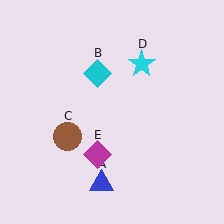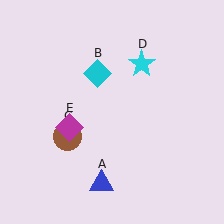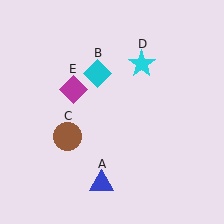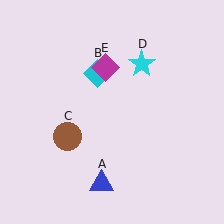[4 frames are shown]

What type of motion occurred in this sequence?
The magenta diamond (object E) rotated clockwise around the center of the scene.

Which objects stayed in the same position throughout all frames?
Blue triangle (object A) and cyan diamond (object B) and brown circle (object C) and cyan star (object D) remained stationary.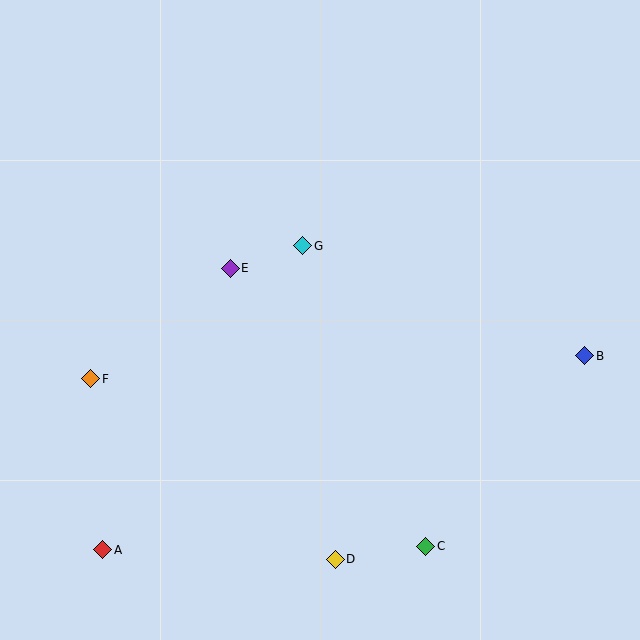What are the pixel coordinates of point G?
Point G is at (303, 246).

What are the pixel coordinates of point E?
Point E is at (230, 268).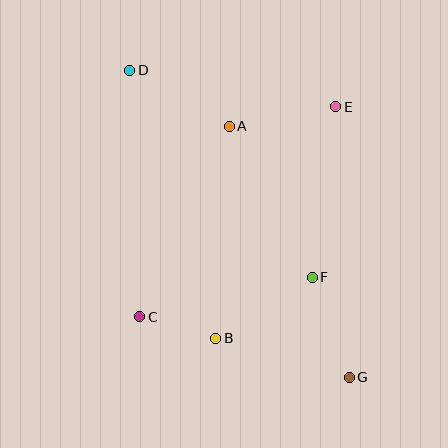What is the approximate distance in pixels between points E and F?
The distance between E and F is approximately 172 pixels.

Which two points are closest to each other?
Points B and C are closest to each other.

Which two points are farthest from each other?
Points D and G are farthest from each other.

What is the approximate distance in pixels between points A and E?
The distance between A and E is approximately 108 pixels.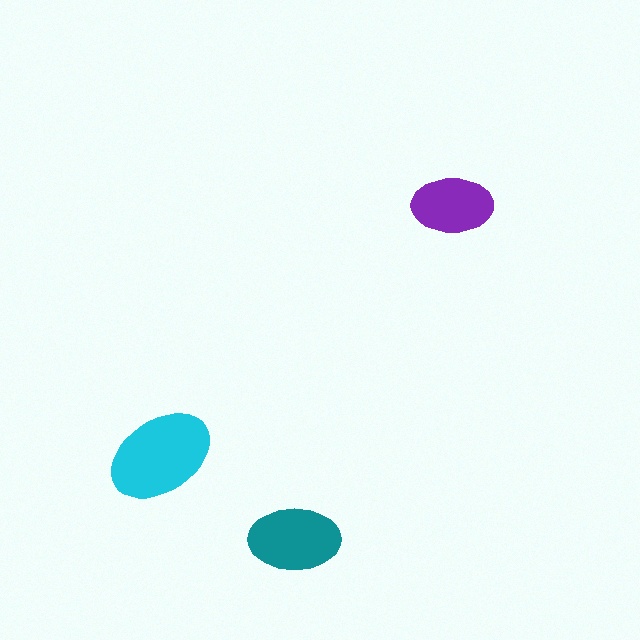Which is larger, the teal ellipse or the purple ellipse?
The teal one.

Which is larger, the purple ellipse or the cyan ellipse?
The cyan one.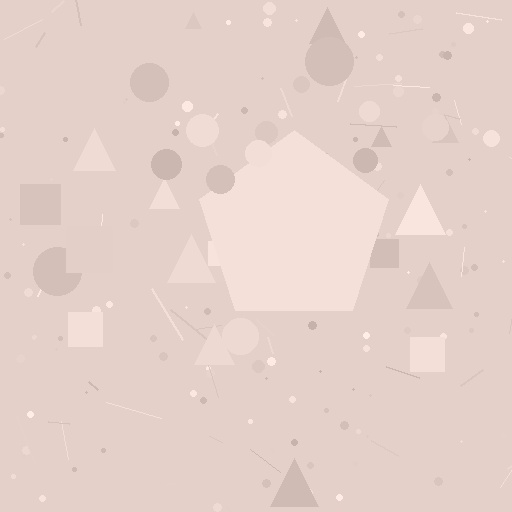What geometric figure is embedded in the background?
A pentagon is embedded in the background.